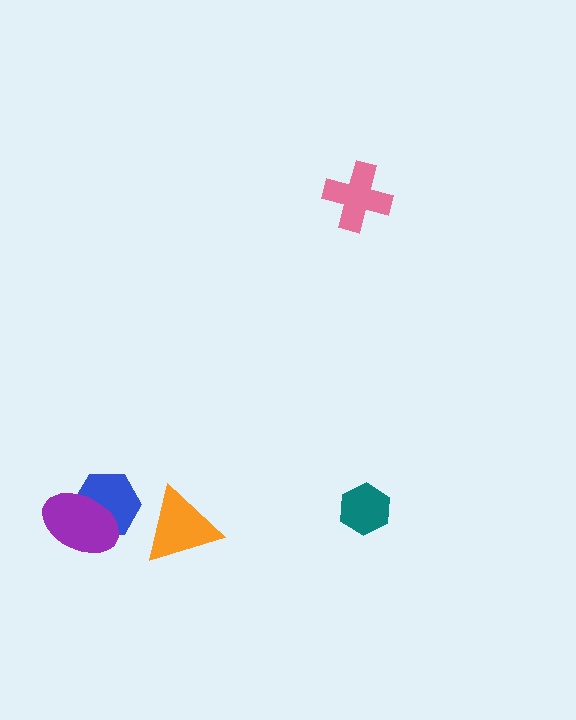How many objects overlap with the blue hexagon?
1 object overlaps with the blue hexagon.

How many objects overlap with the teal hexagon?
0 objects overlap with the teal hexagon.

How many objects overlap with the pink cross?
0 objects overlap with the pink cross.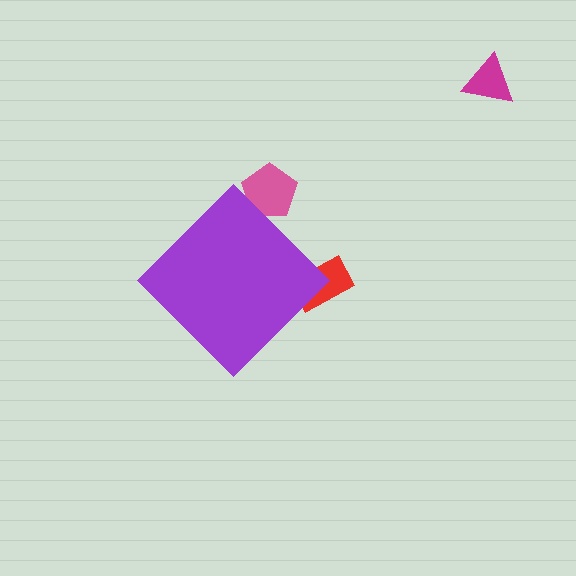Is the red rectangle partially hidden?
Yes, the red rectangle is partially hidden behind the purple diamond.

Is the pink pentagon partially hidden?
Yes, the pink pentagon is partially hidden behind the purple diamond.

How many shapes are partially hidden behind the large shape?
2 shapes are partially hidden.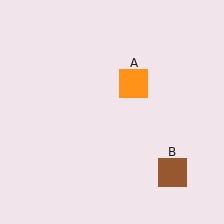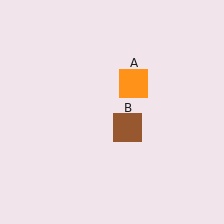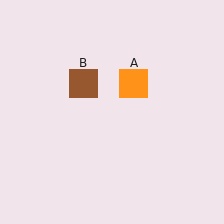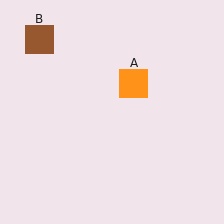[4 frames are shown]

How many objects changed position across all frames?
1 object changed position: brown square (object B).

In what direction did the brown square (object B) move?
The brown square (object B) moved up and to the left.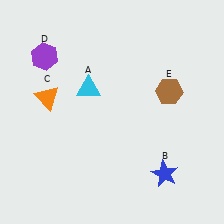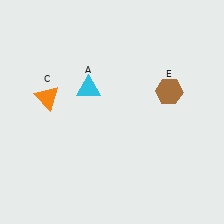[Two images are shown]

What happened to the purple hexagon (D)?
The purple hexagon (D) was removed in Image 2. It was in the top-left area of Image 1.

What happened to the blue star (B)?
The blue star (B) was removed in Image 2. It was in the bottom-right area of Image 1.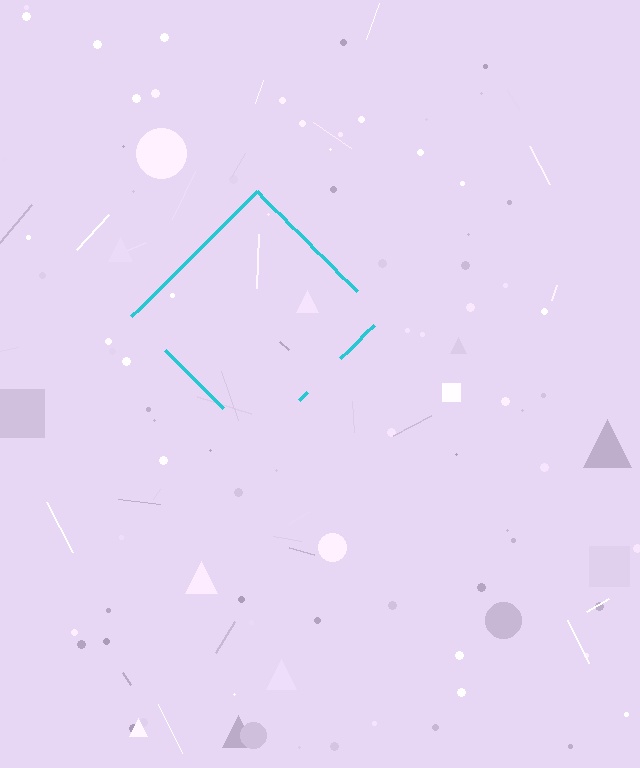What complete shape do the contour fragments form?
The contour fragments form a diamond.